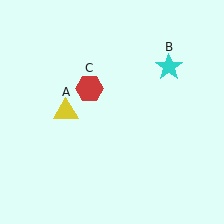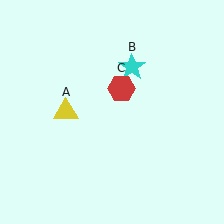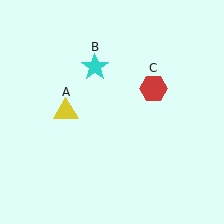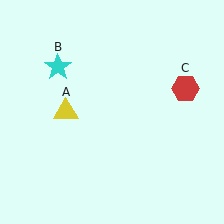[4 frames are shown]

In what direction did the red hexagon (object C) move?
The red hexagon (object C) moved right.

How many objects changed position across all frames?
2 objects changed position: cyan star (object B), red hexagon (object C).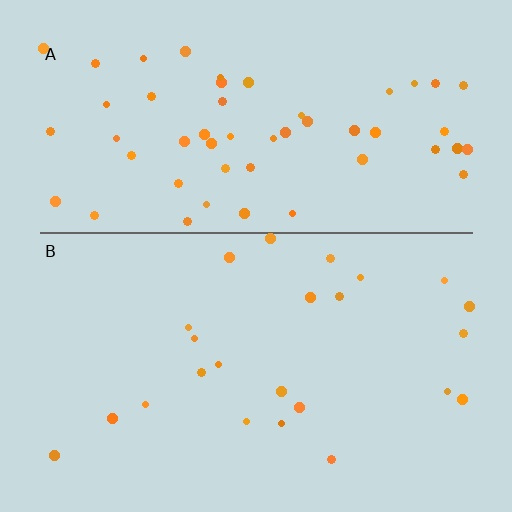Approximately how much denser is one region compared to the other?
Approximately 2.3× — region A over region B.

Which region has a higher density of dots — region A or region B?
A (the top).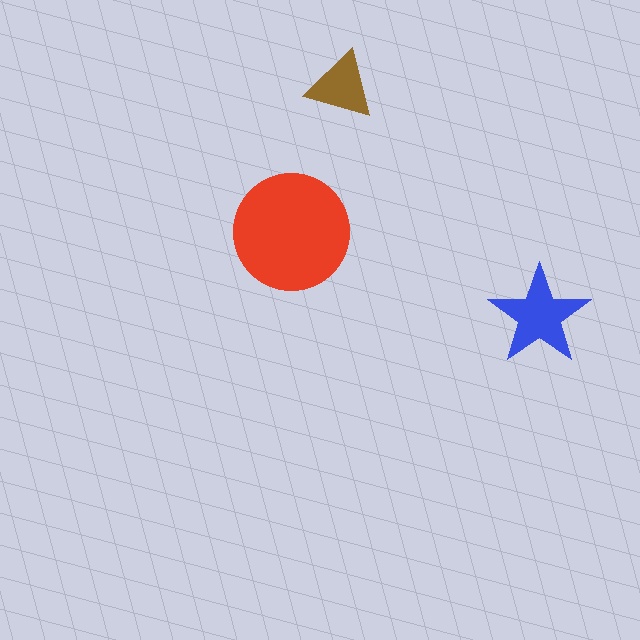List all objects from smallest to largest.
The brown triangle, the blue star, the red circle.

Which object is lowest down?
The blue star is bottommost.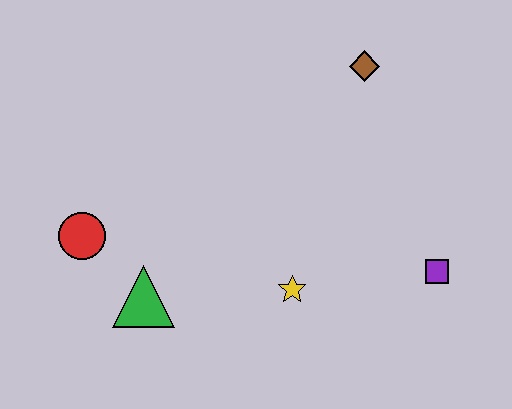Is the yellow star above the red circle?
No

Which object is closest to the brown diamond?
The purple square is closest to the brown diamond.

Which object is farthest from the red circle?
The purple square is farthest from the red circle.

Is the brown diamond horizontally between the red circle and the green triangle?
No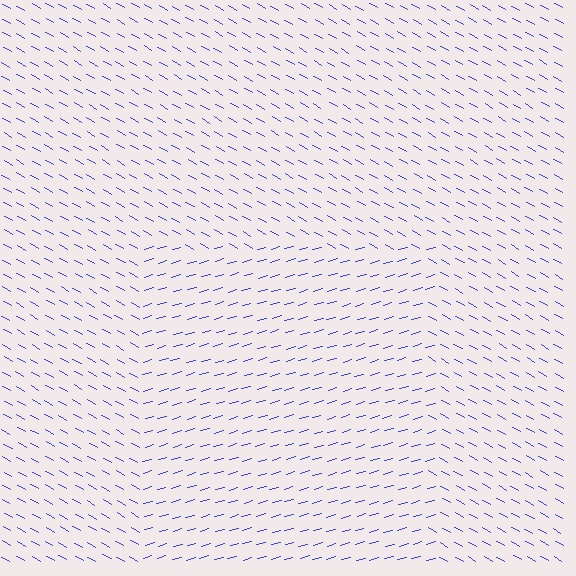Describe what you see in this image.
The image is filled with small blue line segments. A rectangle region in the image has lines oriented differently from the surrounding lines, creating a visible texture boundary.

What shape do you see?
I see a rectangle.